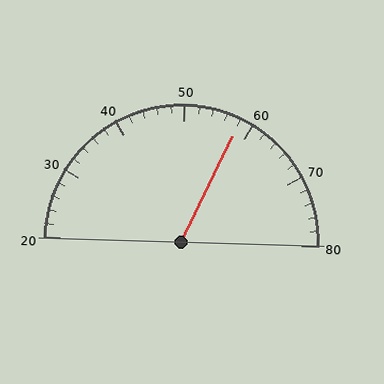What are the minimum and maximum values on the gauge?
The gauge ranges from 20 to 80.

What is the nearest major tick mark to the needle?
The nearest major tick mark is 60.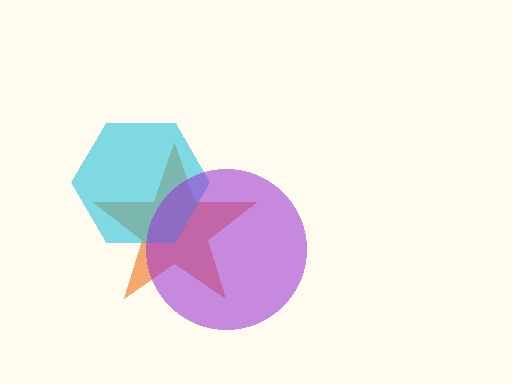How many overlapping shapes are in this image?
There are 3 overlapping shapes in the image.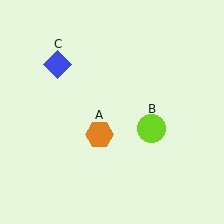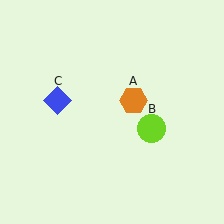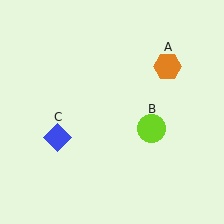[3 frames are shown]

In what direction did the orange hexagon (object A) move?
The orange hexagon (object A) moved up and to the right.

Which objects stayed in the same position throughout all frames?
Lime circle (object B) remained stationary.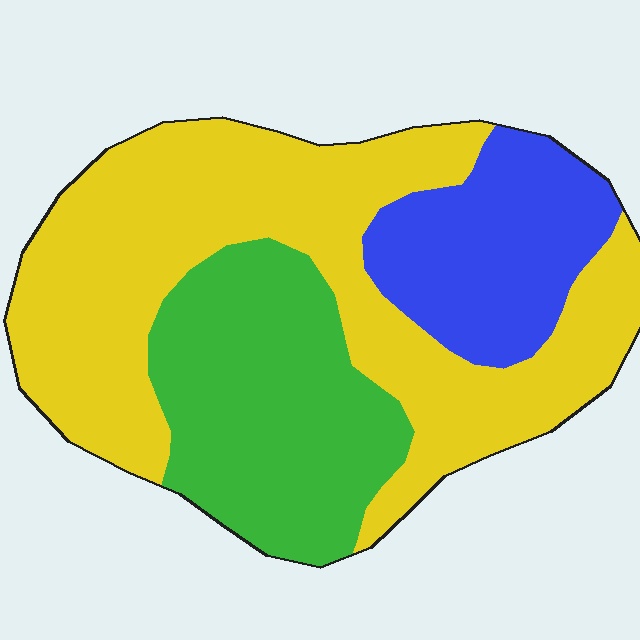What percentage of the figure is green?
Green covers roughly 30% of the figure.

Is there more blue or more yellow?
Yellow.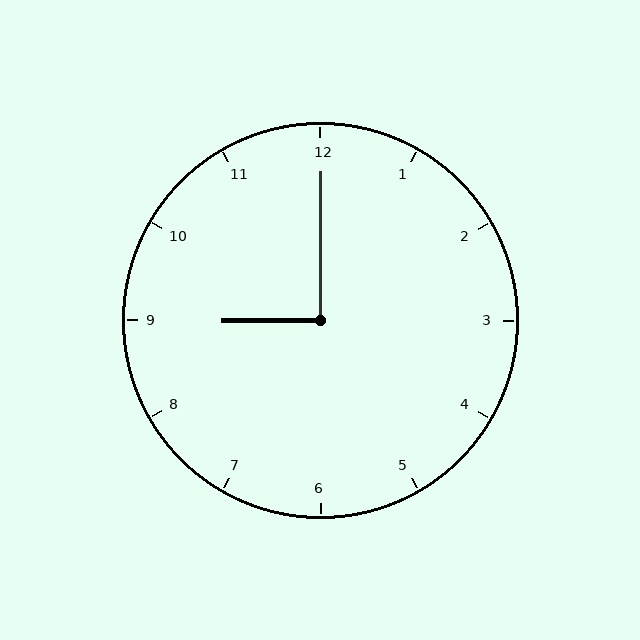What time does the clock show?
9:00.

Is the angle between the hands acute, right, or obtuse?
It is right.